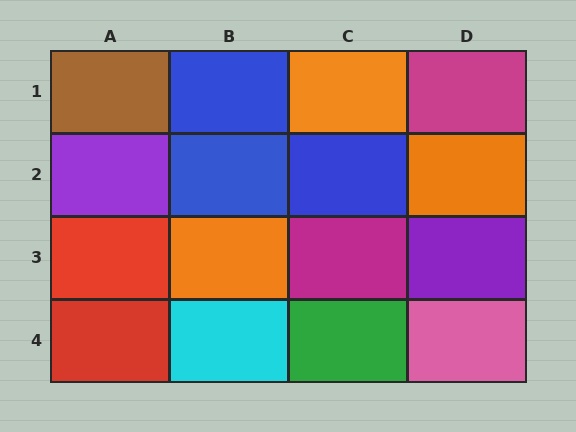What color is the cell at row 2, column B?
Blue.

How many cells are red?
2 cells are red.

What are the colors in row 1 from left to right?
Brown, blue, orange, magenta.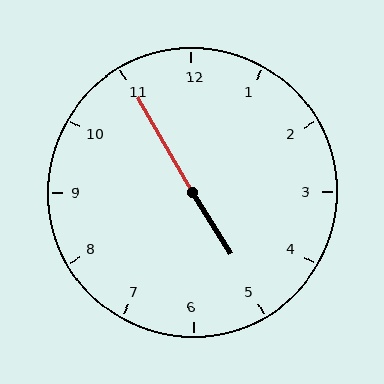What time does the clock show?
4:55.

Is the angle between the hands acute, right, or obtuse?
It is obtuse.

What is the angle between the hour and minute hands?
Approximately 178 degrees.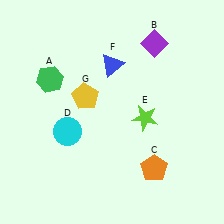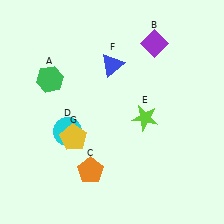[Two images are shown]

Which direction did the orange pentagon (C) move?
The orange pentagon (C) moved left.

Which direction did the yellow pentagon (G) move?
The yellow pentagon (G) moved down.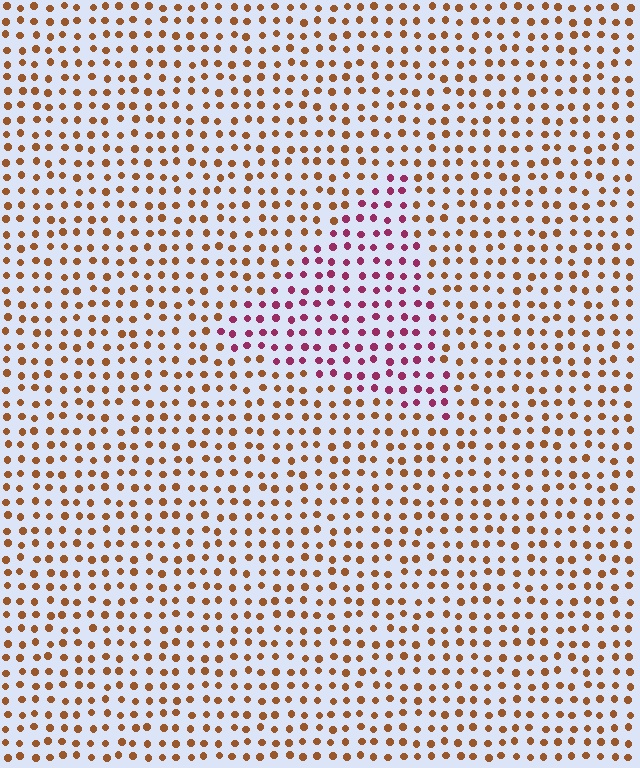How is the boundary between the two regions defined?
The boundary is defined purely by a slight shift in hue (about 55 degrees). Spacing, size, and orientation are identical on both sides.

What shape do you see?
I see a triangle.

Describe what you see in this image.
The image is filled with small brown elements in a uniform arrangement. A triangle-shaped region is visible where the elements are tinted to a slightly different hue, forming a subtle color boundary.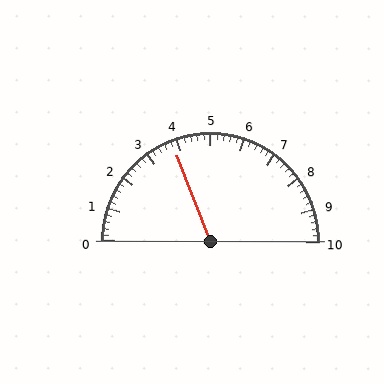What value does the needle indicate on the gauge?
The needle indicates approximately 3.8.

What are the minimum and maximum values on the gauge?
The gauge ranges from 0 to 10.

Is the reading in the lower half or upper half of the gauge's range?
The reading is in the lower half of the range (0 to 10).